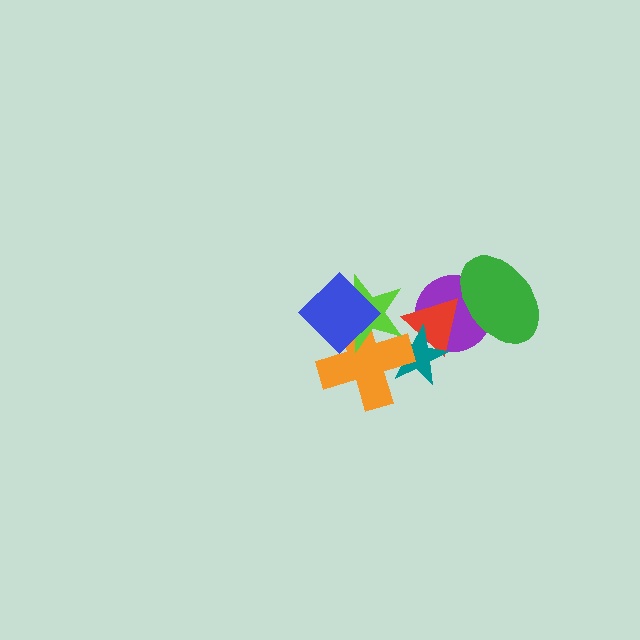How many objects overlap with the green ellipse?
2 objects overlap with the green ellipse.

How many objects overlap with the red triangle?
4 objects overlap with the red triangle.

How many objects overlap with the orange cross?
3 objects overlap with the orange cross.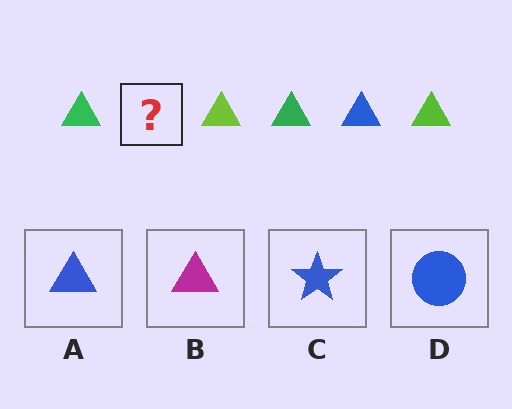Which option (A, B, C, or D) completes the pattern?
A.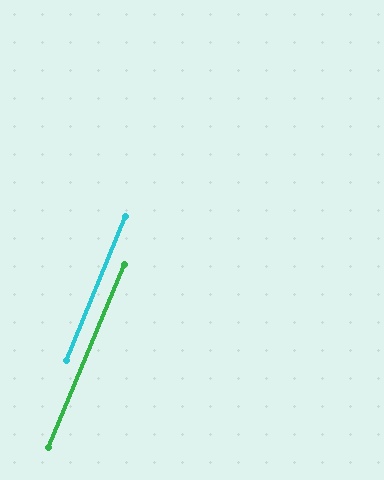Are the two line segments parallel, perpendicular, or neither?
Parallel — their directions differ by only 0.0°.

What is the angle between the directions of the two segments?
Approximately 0 degrees.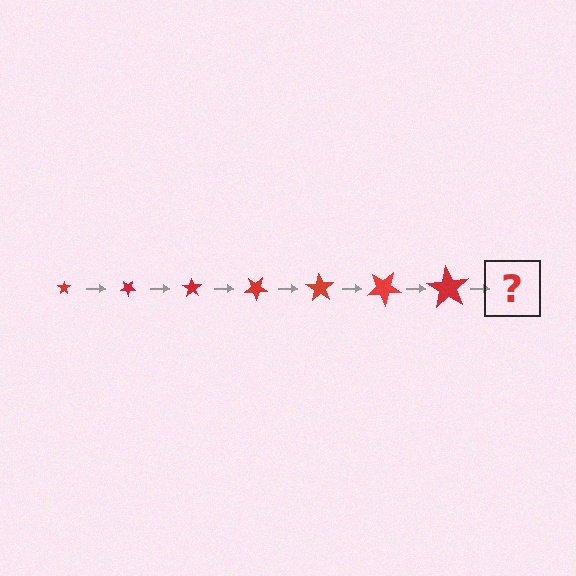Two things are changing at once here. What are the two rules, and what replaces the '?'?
The two rules are that the star grows larger each step and it rotates 35 degrees each step. The '?' should be a star, larger than the previous one and rotated 245 degrees from the start.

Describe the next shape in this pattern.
It should be a star, larger than the previous one and rotated 245 degrees from the start.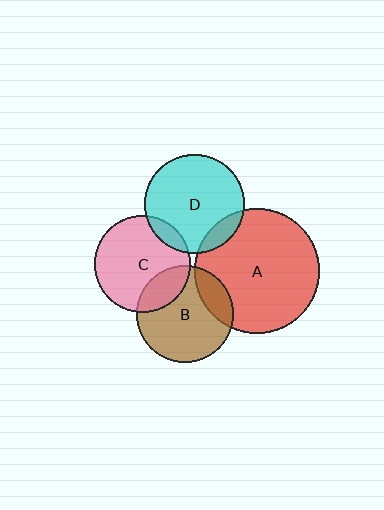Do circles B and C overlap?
Yes.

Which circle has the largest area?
Circle A (red).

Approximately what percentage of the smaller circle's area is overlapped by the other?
Approximately 20%.